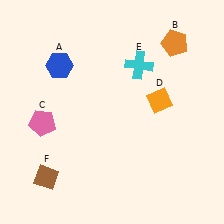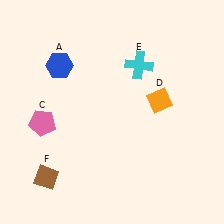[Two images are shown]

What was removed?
The orange pentagon (B) was removed in Image 2.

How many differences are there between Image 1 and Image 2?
There is 1 difference between the two images.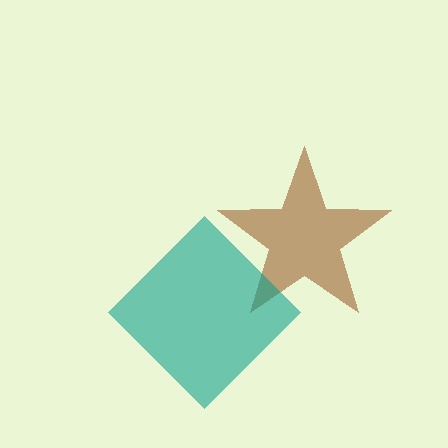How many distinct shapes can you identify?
There are 2 distinct shapes: a brown star, a teal diamond.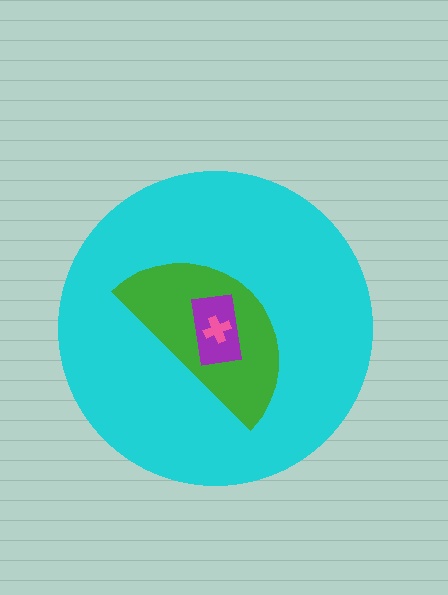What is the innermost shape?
The pink cross.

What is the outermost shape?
The cyan circle.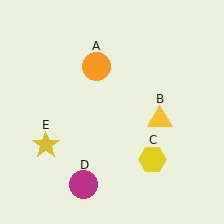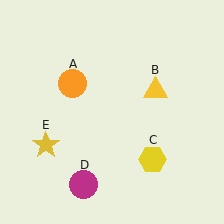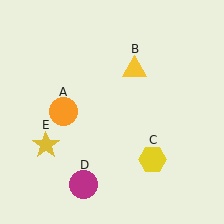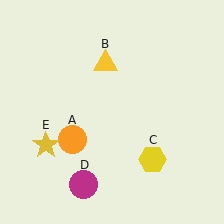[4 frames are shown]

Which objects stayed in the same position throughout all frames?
Yellow hexagon (object C) and magenta circle (object D) and yellow star (object E) remained stationary.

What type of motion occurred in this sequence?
The orange circle (object A), yellow triangle (object B) rotated counterclockwise around the center of the scene.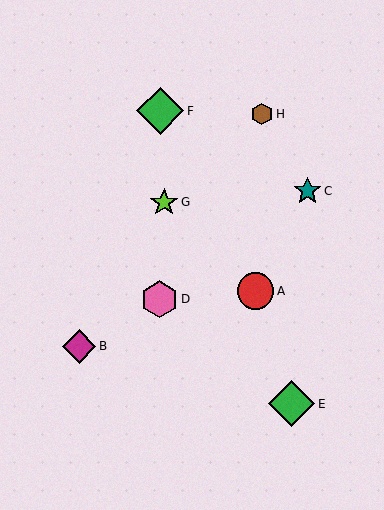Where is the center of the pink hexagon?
The center of the pink hexagon is at (160, 299).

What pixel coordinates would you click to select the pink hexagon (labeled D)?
Click at (160, 299) to select the pink hexagon D.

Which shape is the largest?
The green diamond (labeled F) is the largest.